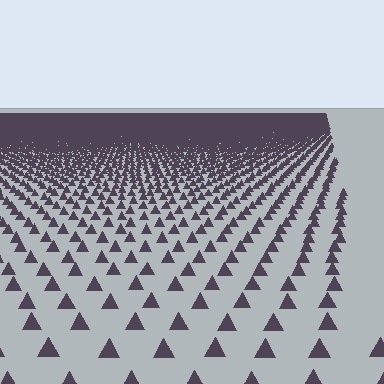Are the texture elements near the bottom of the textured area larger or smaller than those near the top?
Larger. Near the bottom, elements are closer to the viewer and appear at a bigger on-screen size.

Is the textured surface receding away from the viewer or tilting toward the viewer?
The surface is receding away from the viewer. Texture elements get smaller and denser toward the top.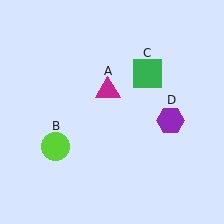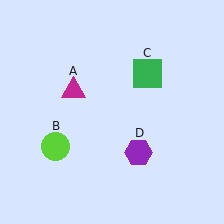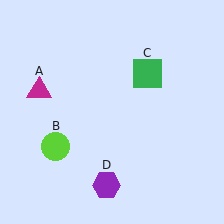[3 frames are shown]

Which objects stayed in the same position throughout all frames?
Lime circle (object B) and green square (object C) remained stationary.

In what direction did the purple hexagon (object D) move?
The purple hexagon (object D) moved down and to the left.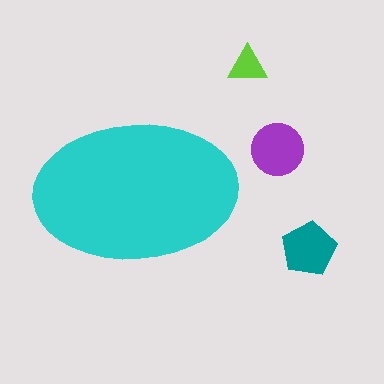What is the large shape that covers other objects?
A cyan ellipse.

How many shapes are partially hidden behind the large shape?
0 shapes are partially hidden.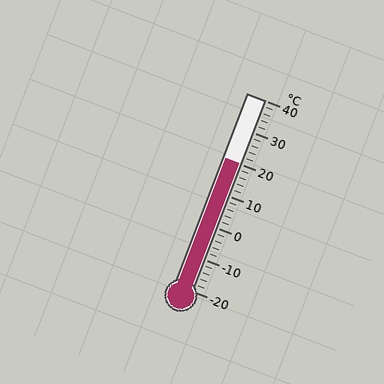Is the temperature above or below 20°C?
The temperature is at 20°C.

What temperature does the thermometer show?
The thermometer shows approximately 20°C.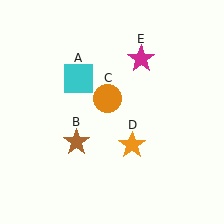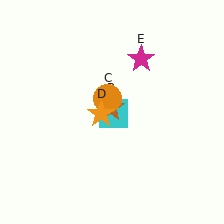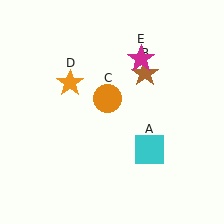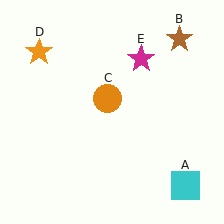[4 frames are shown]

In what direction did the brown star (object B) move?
The brown star (object B) moved up and to the right.